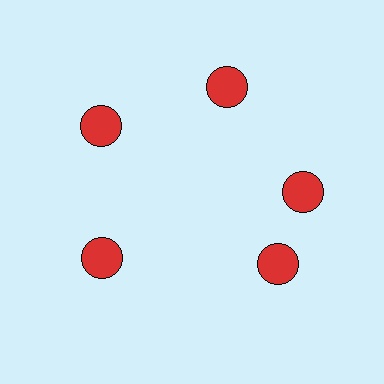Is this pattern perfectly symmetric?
No. The 5 red circles are arranged in a ring, but one element near the 5 o'clock position is rotated out of alignment along the ring, breaking the 5-fold rotational symmetry.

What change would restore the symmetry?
The symmetry would be restored by rotating it back into even spacing with its neighbors so that all 5 circles sit at equal angles and equal distance from the center.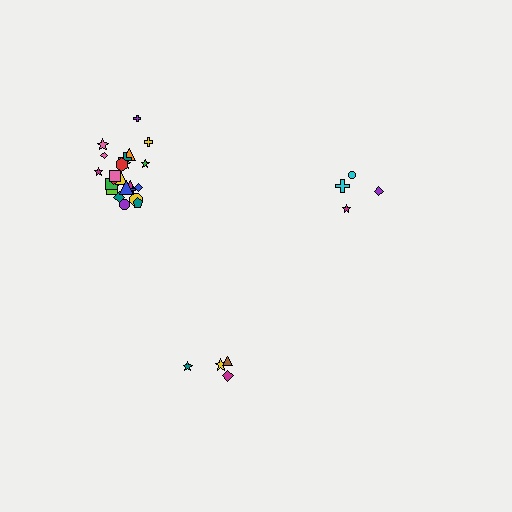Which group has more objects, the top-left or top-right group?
The top-left group.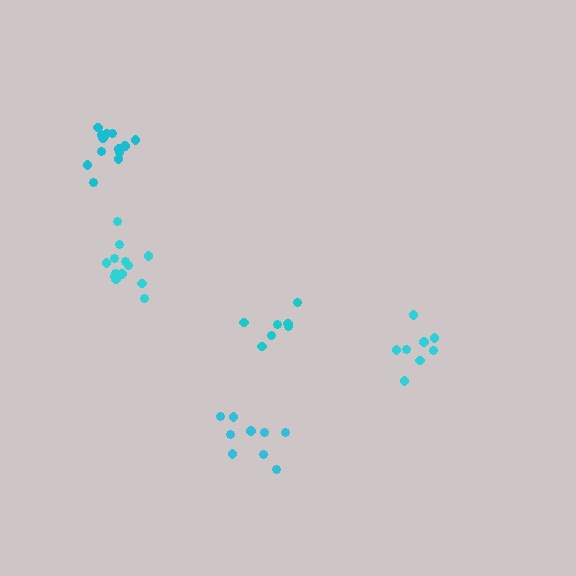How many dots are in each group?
Group 1: 13 dots, Group 2: 7 dots, Group 3: 9 dots, Group 4: 8 dots, Group 5: 13 dots (50 total).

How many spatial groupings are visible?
There are 5 spatial groupings.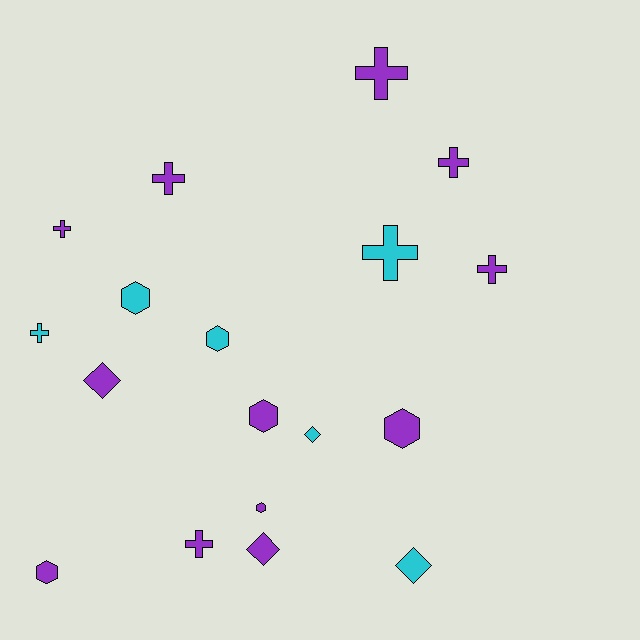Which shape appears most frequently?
Cross, with 8 objects.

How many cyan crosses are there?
There are 2 cyan crosses.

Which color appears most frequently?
Purple, with 12 objects.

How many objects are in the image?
There are 18 objects.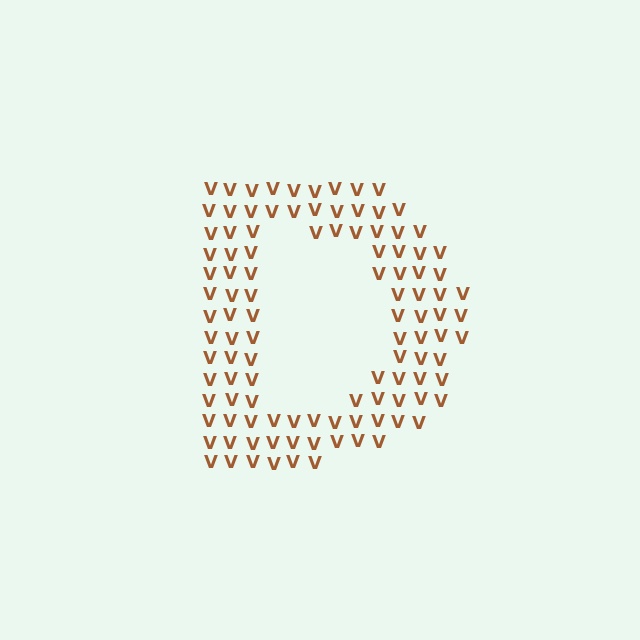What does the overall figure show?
The overall figure shows the letter D.